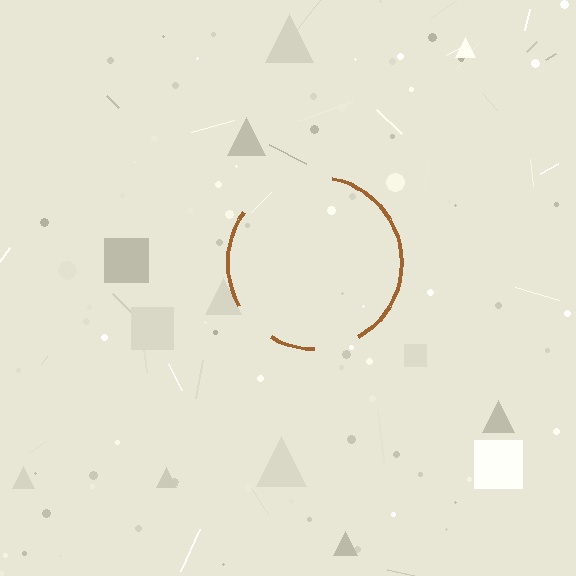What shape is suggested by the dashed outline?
The dashed outline suggests a circle.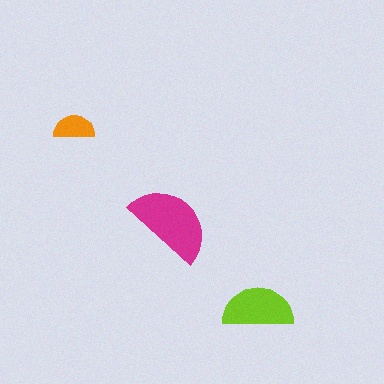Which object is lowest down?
The lime semicircle is bottommost.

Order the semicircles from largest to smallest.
the magenta one, the lime one, the orange one.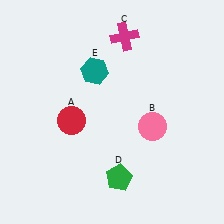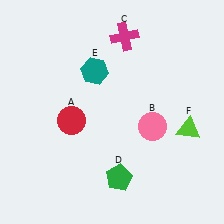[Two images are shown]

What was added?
A lime triangle (F) was added in Image 2.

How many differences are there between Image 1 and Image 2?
There is 1 difference between the two images.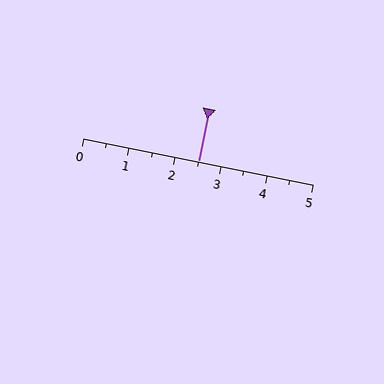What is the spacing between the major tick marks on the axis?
The major ticks are spaced 1 apart.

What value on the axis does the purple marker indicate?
The marker indicates approximately 2.5.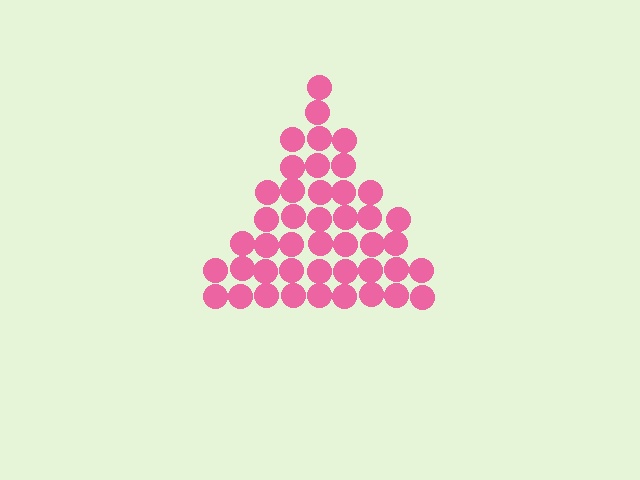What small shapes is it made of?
It is made of small circles.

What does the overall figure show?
The overall figure shows a triangle.